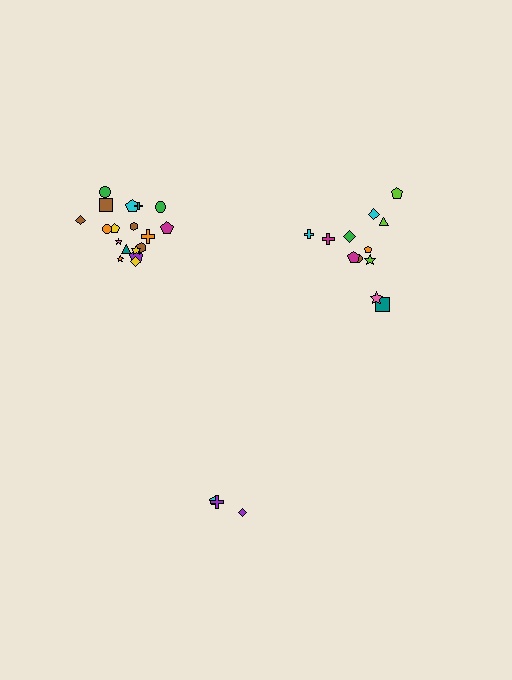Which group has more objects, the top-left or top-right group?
The top-left group.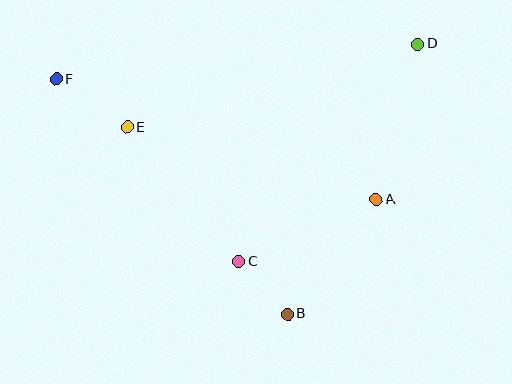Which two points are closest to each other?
Points B and C are closest to each other.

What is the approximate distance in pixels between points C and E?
The distance between C and E is approximately 174 pixels.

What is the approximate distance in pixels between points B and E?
The distance between B and E is approximately 246 pixels.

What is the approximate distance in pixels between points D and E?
The distance between D and E is approximately 302 pixels.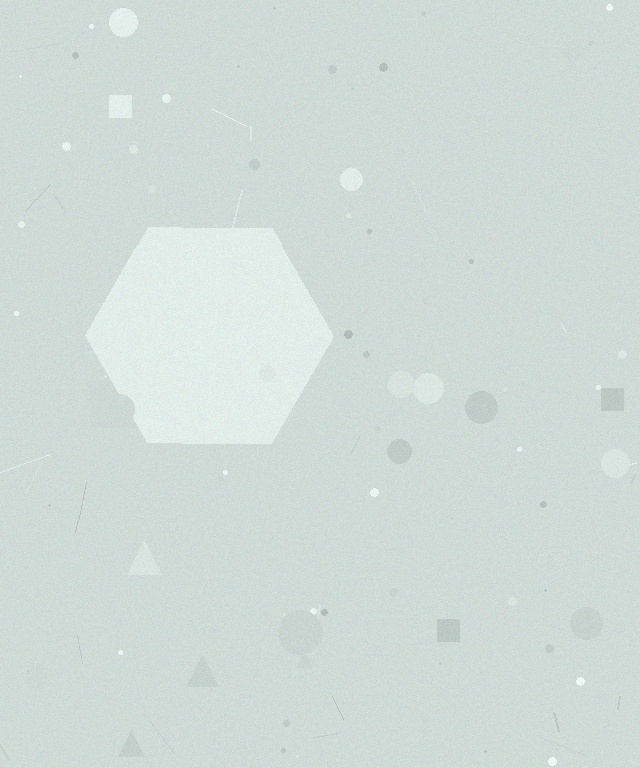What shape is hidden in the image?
A hexagon is hidden in the image.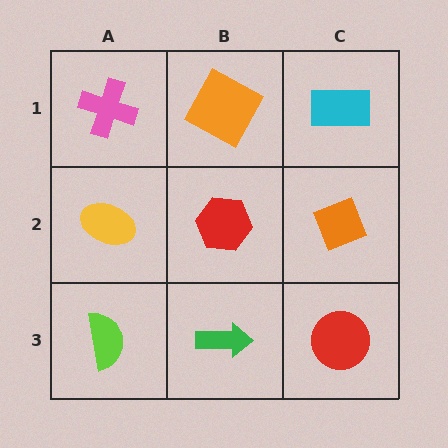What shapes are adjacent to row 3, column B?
A red hexagon (row 2, column B), a lime semicircle (row 3, column A), a red circle (row 3, column C).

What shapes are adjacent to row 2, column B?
An orange square (row 1, column B), a green arrow (row 3, column B), a yellow ellipse (row 2, column A), an orange diamond (row 2, column C).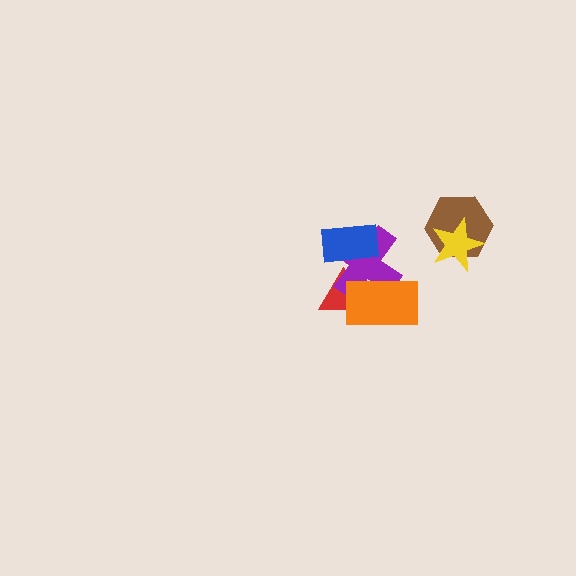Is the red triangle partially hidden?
Yes, it is partially covered by another shape.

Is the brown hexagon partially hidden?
Yes, it is partially covered by another shape.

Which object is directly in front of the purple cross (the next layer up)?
The blue rectangle is directly in front of the purple cross.